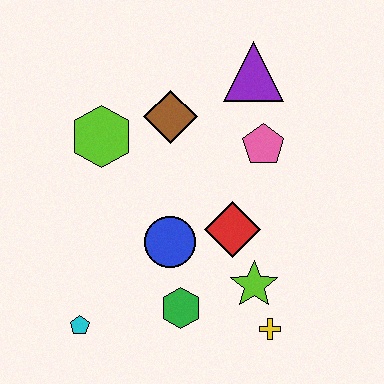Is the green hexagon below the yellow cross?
No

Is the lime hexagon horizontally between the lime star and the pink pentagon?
No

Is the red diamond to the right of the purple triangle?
No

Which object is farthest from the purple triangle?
The cyan pentagon is farthest from the purple triangle.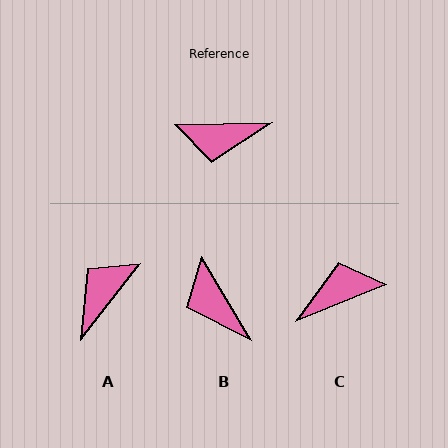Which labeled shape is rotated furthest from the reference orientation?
C, about 159 degrees away.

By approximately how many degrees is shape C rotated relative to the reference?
Approximately 159 degrees clockwise.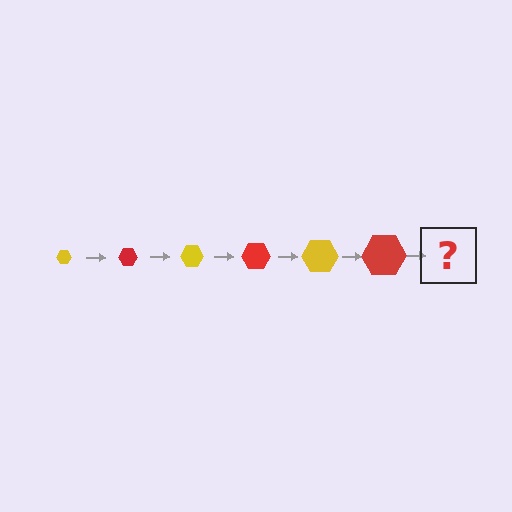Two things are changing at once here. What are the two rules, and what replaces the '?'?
The two rules are that the hexagon grows larger each step and the color cycles through yellow and red. The '?' should be a yellow hexagon, larger than the previous one.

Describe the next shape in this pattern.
It should be a yellow hexagon, larger than the previous one.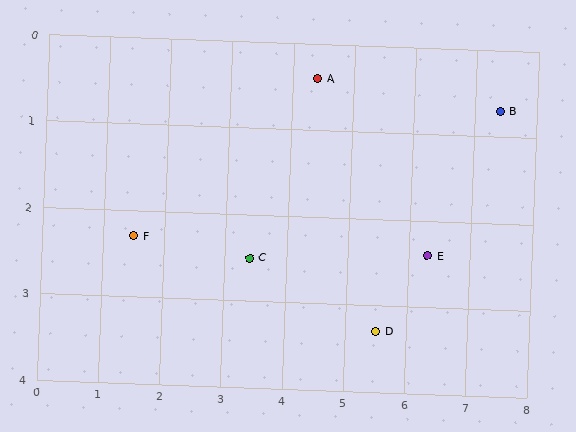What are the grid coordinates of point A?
Point A is at approximately (4.4, 0.4).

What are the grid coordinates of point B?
Point B is at approximately (7.4, 0.7).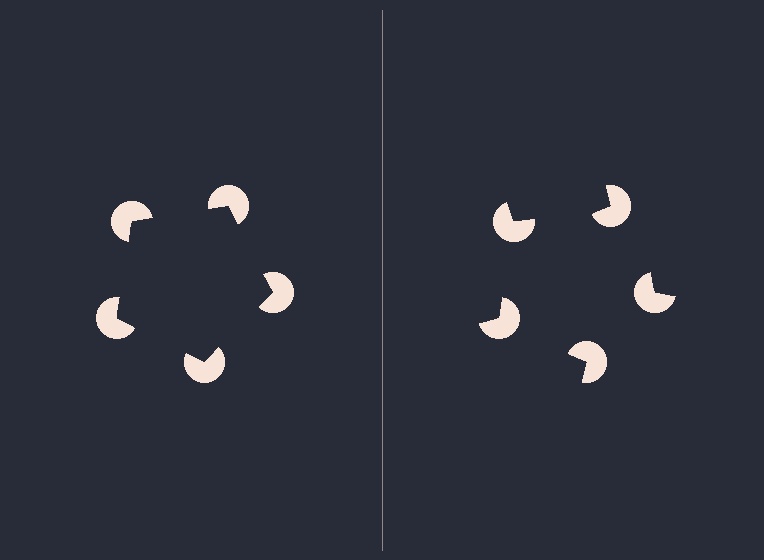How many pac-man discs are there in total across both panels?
10 — 5 on each side.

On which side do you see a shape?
An illusory pentagon appears on the left side. On the right side the wedge cuts are rotated, so no coherent shape forms.